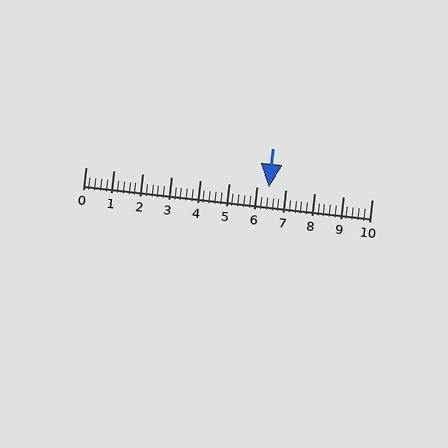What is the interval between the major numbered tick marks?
The major tick marks are spaced 1 units apart.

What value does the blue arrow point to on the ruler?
The blue arrow points to approximately 6.4.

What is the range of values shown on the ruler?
The ruler shows values from 0 to 10.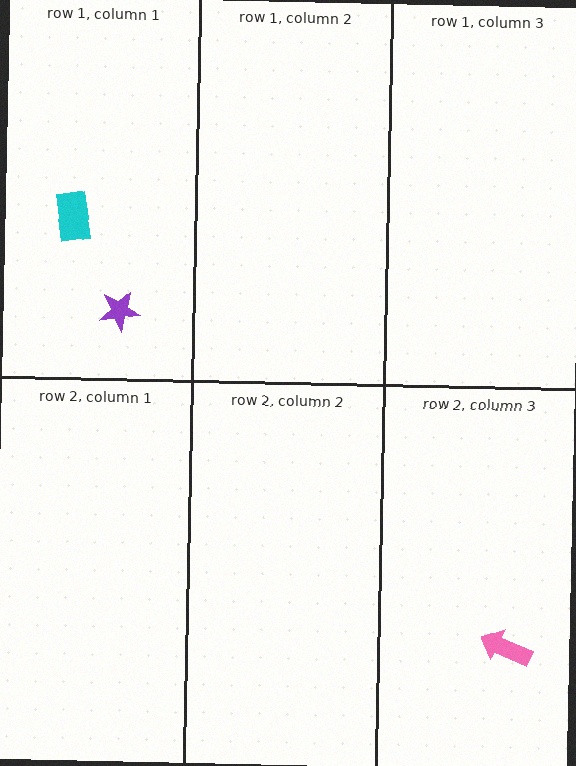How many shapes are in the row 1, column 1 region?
2.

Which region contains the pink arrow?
The row 2, column 3 region.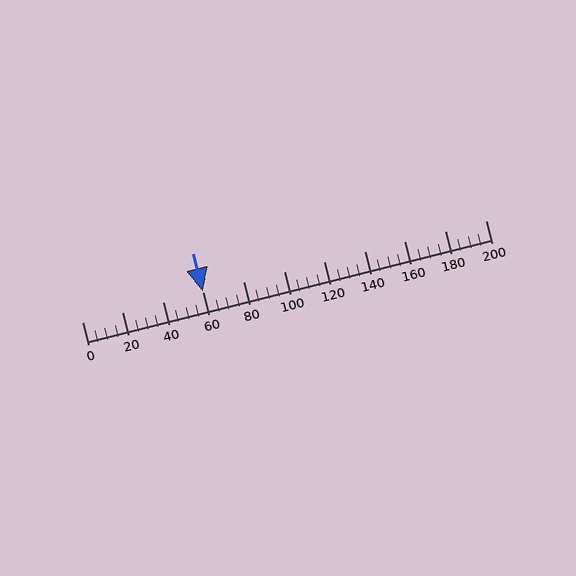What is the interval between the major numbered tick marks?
The major tick marks are spaced 20 units apart.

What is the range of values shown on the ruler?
The ruler shows values from 0 to 200.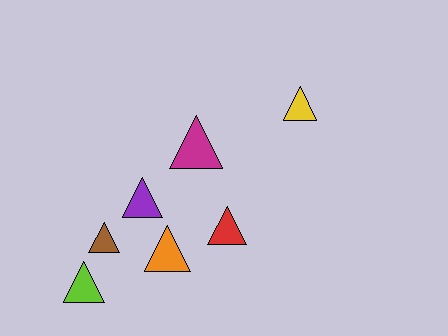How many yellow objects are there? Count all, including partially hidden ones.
There is 1 yellow object.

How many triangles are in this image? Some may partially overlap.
There are 7 triangles.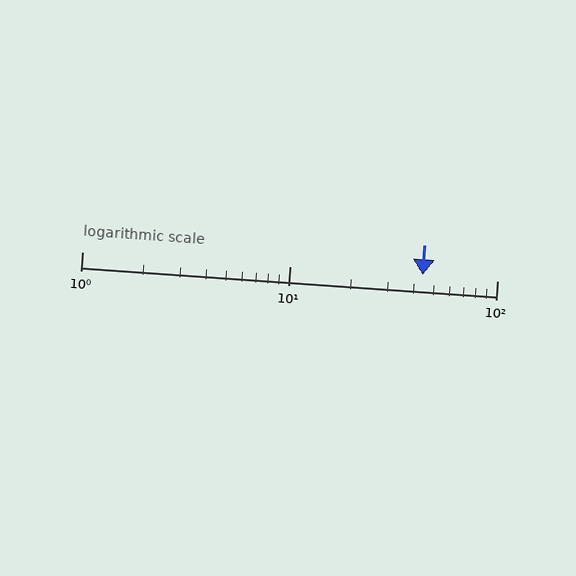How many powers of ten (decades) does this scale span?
The scale spans 2 decades, from 1 to 100.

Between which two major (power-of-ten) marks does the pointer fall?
The pointer is between 10 and 100.